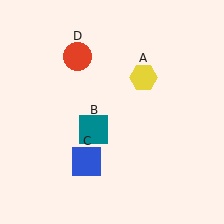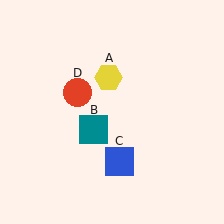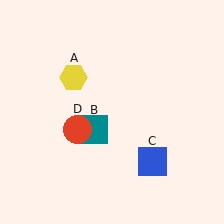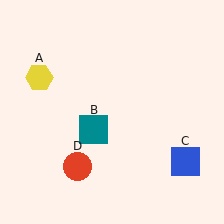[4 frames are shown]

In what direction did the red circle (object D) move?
The red circle (object D) moved down.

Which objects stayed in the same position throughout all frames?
Teal square (object B) remained stationary.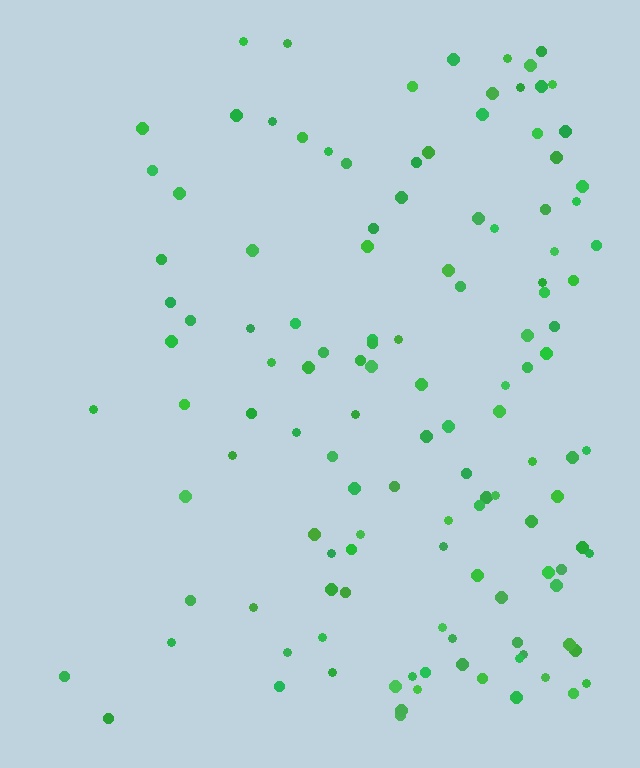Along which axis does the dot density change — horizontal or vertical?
Horizontal.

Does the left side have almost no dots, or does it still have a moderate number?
Still a moderate number, just noticeably fewer than the right.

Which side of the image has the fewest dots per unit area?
The left.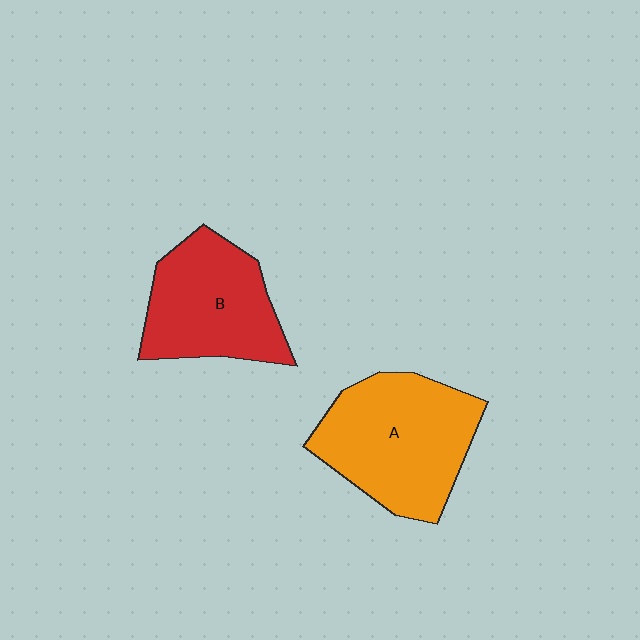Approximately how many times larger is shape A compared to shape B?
Approximately 1.2 times.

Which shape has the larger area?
Shape A (orange).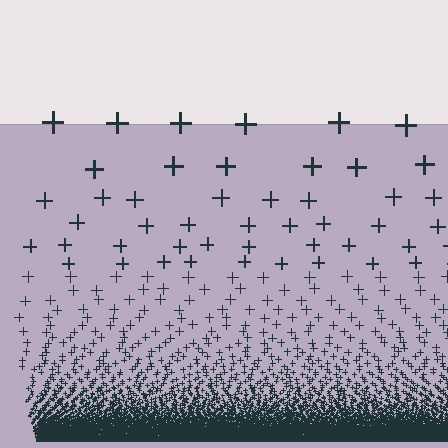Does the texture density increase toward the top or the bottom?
Density increases toward the bottom.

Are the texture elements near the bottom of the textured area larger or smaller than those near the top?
Smaller. The gradient is inverted — elements near the bottom are smaller and denser.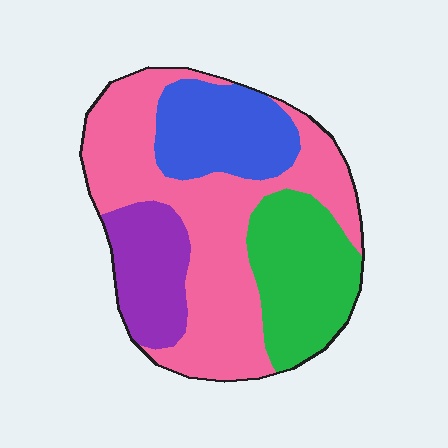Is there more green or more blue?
Green.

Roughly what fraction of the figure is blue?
Blue takes up less than a quarter of the figure.